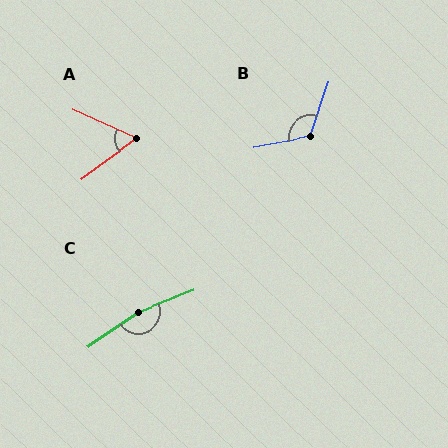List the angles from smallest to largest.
A (60°), B (120°), C (166°).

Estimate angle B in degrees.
Approximately 120 degrees.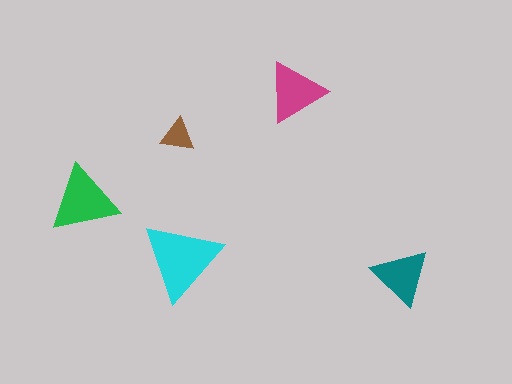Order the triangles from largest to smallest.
the cyan one, the green one, the magenta one, the teal one, the brown one.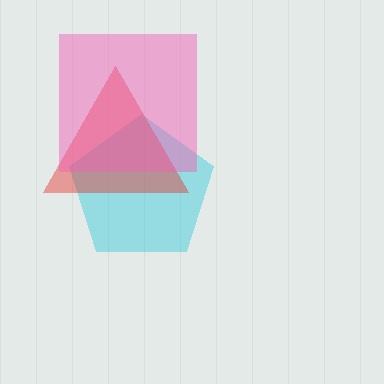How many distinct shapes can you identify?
There are 3 distinct shapes: a cyan pentagon, a red triangle, a pink square.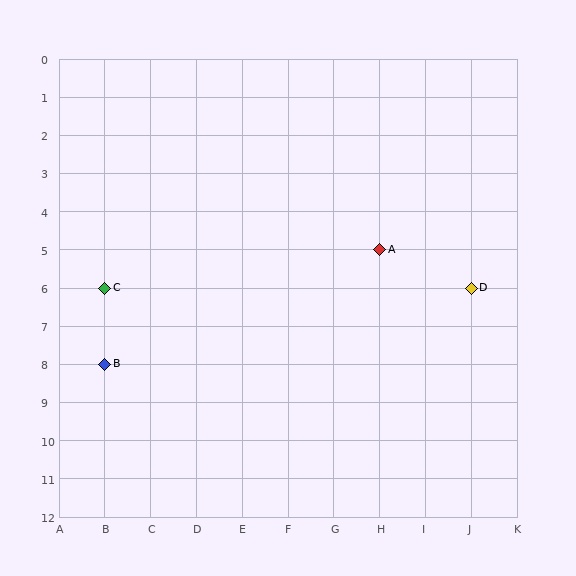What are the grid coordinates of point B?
Point B is at grid coordinates (B, 8).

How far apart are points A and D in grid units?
Points A and D are 2 columns and 1 row apart (about 2.2 grid units diagonally).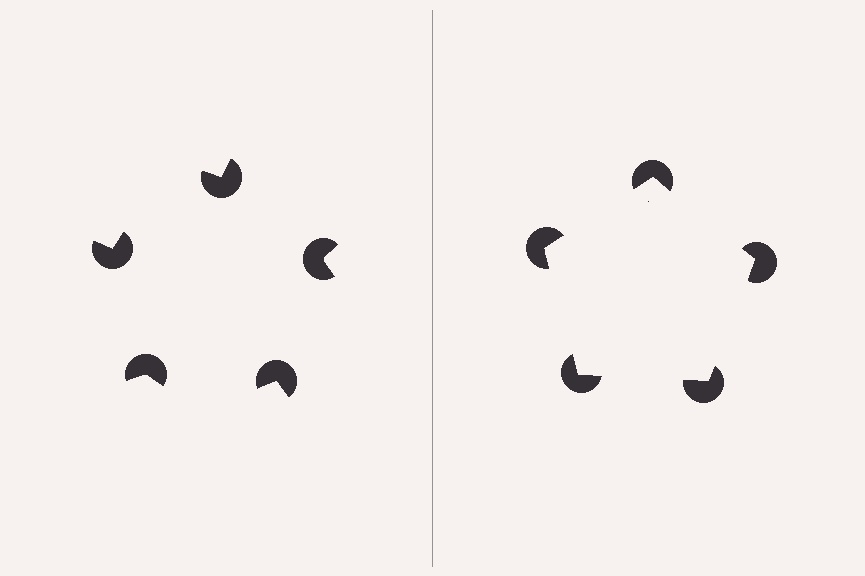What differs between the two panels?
The pac-man discs are positioned identically on both sides; only the wedge orientations differ. On the right they align to a pentagon; on the left they are misaligned.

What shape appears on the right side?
An illusory pentagon.